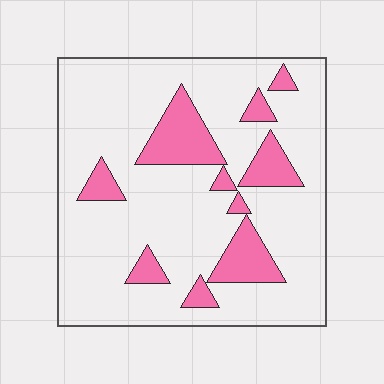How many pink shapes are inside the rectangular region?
10.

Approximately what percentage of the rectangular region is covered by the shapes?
Approximately 20%.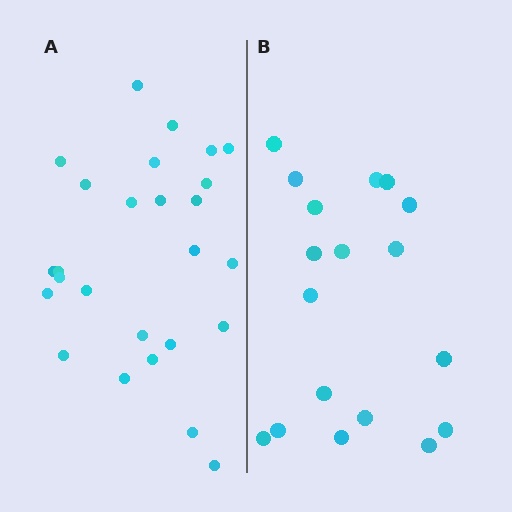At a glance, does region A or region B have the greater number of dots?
Region A (the left region) has more dots.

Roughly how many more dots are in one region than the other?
Region A has roughly 8 or so more dots than region B.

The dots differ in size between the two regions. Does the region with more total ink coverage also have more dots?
No. Region B has more total ink coverage because its dots are larger, but region A actually contains more individual dots. Total area can be misleading — the number of items is what matters here.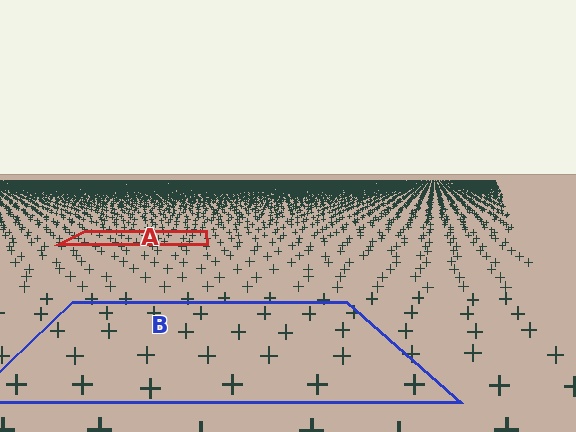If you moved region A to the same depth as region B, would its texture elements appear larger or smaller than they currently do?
They would appear larger. At a closer depth, the same texture elements are projected at a bigger on-screen size.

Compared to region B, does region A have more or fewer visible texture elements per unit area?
Region A has more texture elements per unit area — they are packed more densely because it is farther away.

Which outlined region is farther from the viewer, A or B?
Region A is farther from the viewer — the texture elements inside it appear smaller and more densely packed.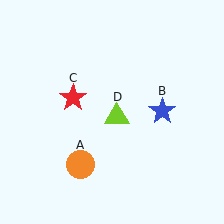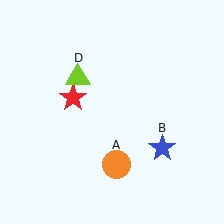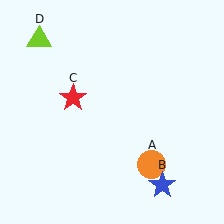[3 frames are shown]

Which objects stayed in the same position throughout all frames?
Red star (object C) remained stationary.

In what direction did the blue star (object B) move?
The blue star (object B) moved down.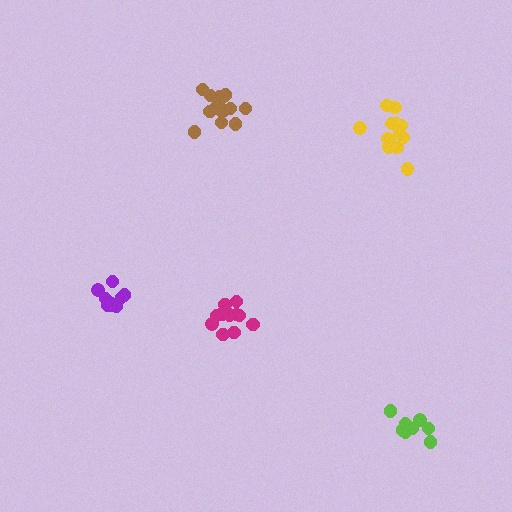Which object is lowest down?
The lime cluster is bottommost.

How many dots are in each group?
Group 1: 13 dots, Group 2: 12 dots, Group 3: 9 dots, Group 4: 9 dots, Group 5: 14 dots (57 total).